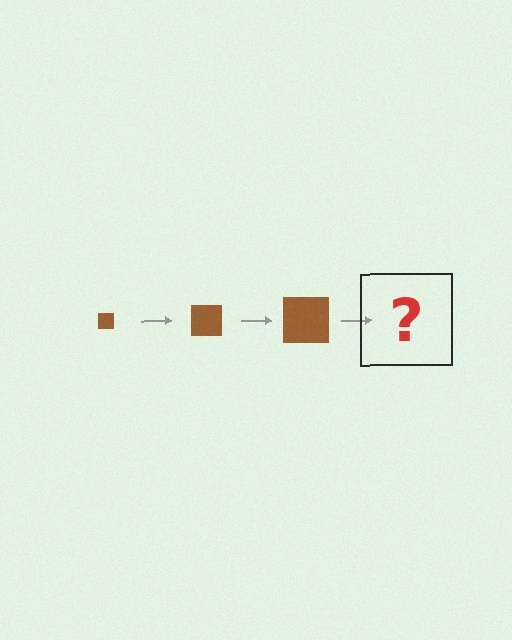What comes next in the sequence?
The next element should be a brown square, larger than the previous one.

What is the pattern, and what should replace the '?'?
The pattern is that the square gets progressively larger each step. The '?' should be a brown square, larger than the previous one.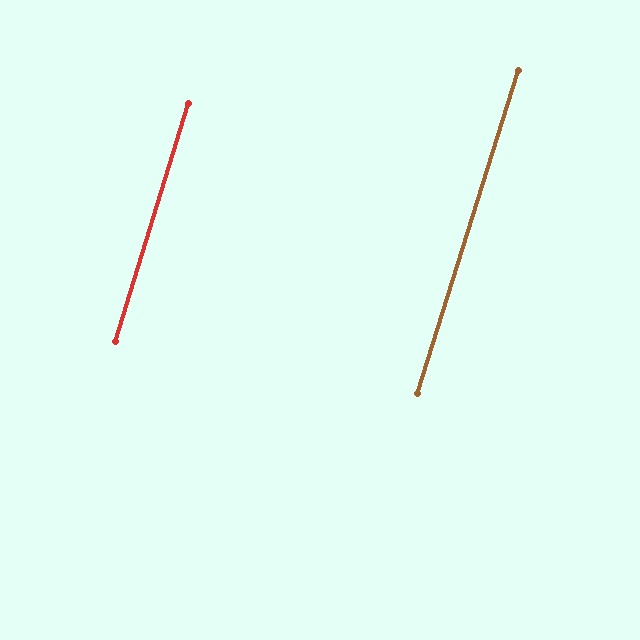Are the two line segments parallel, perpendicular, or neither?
Parallel — their directions differ by only 0.5°.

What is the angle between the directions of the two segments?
Approximately 1 degree.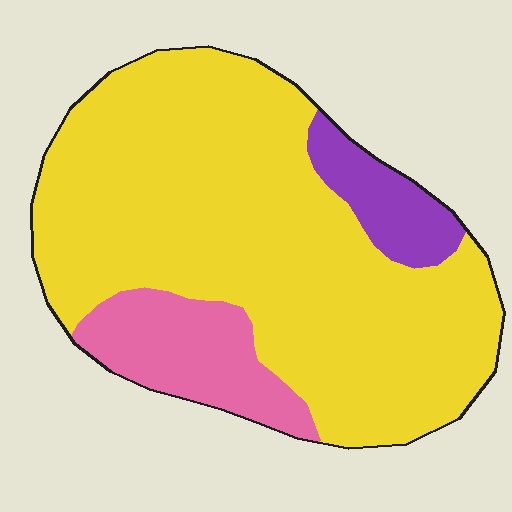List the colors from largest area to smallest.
From largest to smallest: yellow, pink, purple.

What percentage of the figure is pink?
Pink takes up less than a quarter of the figure.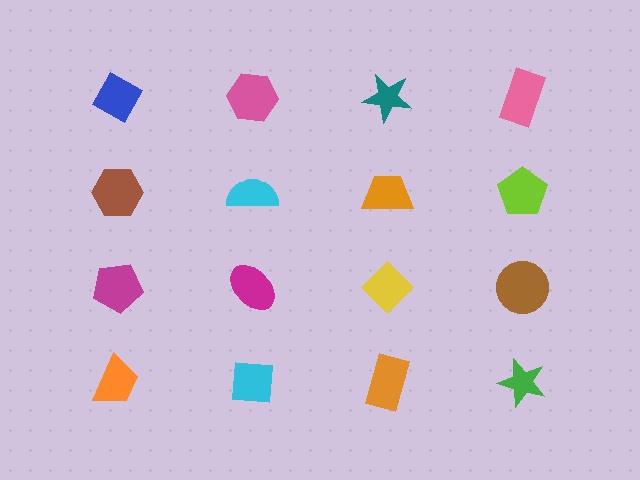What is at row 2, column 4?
A lime pentagon.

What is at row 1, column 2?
A pink hexagon.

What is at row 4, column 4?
A green star.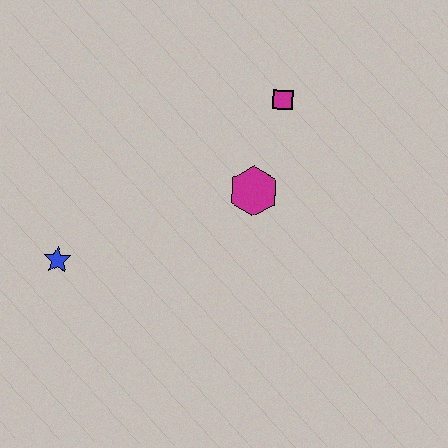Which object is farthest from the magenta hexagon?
The blue star is farthest from the magenta hexagon.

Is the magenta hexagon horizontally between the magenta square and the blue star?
Yes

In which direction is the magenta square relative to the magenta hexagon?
The magenta square is above the magenta hexagon.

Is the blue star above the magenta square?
No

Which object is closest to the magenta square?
The magenta hexagon is closest to the magenta square.